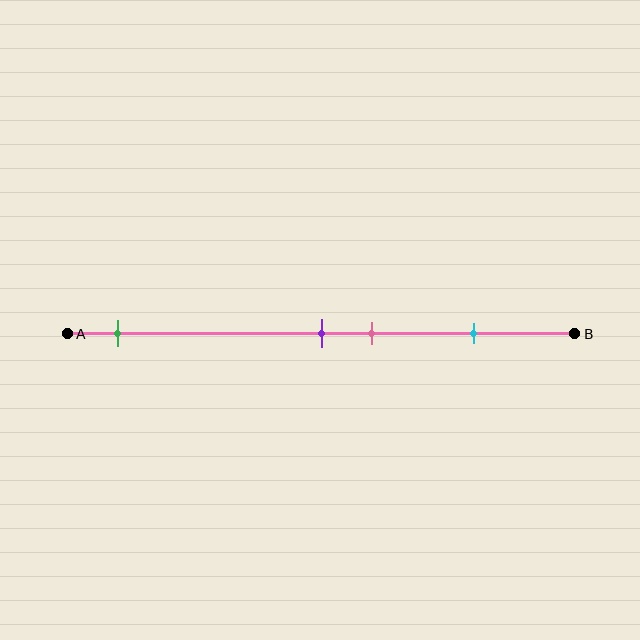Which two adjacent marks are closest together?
The purple and pink marks are the closest adjacent pair.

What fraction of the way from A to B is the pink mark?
The pink mark is approximately 60% (0.6) of the way from A to B.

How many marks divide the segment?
There are 4 marks dividing the segment.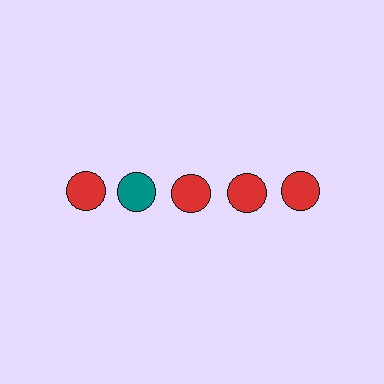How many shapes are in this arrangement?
There are 5 shapes arranged in a grid pattern.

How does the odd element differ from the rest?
It has a different color: teal instead of red.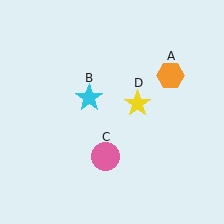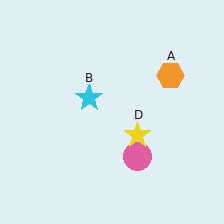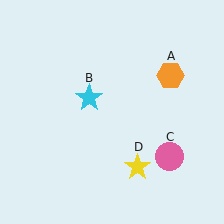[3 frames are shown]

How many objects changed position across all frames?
2 objects changed position: pink circle (object C), yellow star (object D).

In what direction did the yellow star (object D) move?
The yellow star (object D) moved down.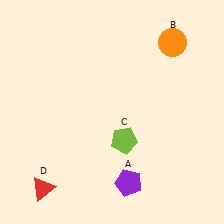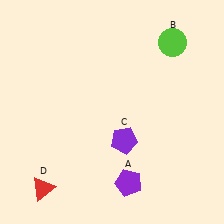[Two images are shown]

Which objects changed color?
B changed from orange to lime. C changed from lime to purple.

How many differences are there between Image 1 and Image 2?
There are 2 differences between the two images.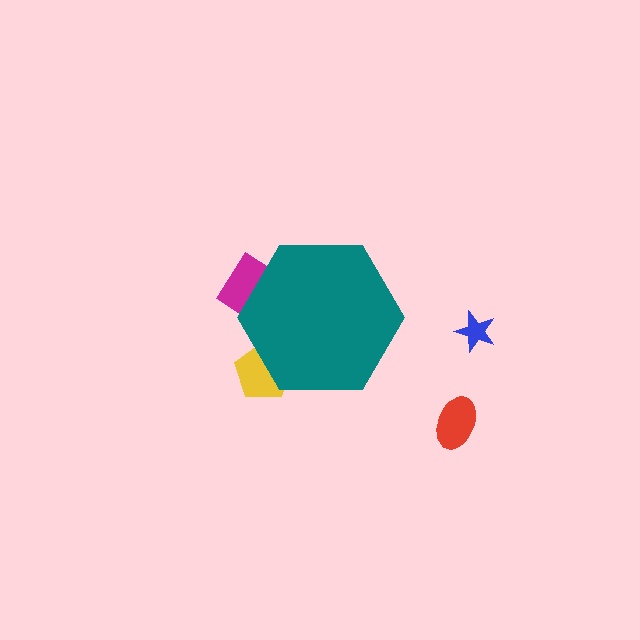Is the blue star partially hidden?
No, the blue star is fully visible.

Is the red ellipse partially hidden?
No, the red ellipse is fully visible.